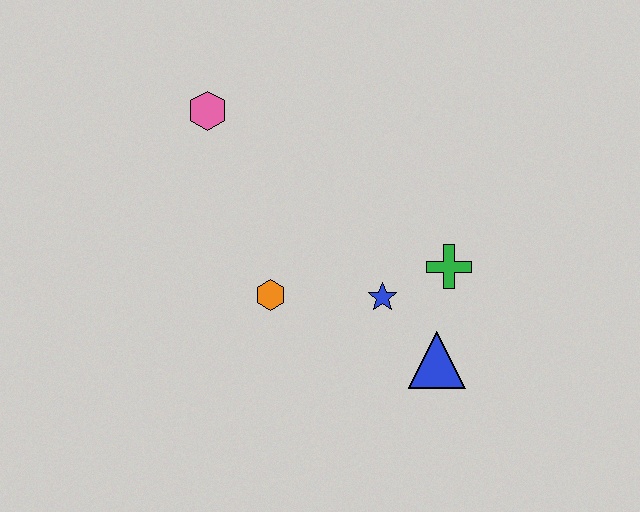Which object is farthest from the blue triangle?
The pink hexagon is farthest from the blue triangle.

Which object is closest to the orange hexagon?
The blue star is closest to the orange hexagon.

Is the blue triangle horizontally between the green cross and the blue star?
Yes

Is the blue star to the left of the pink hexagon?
No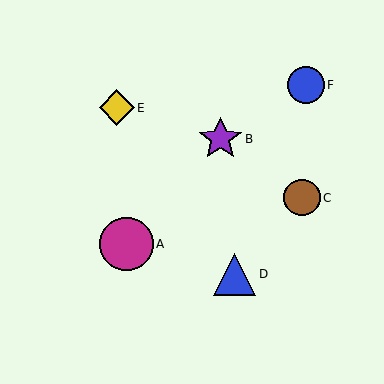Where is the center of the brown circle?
The center of the brown circle is at (302, 198).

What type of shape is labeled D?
Shape D is a blue triangle.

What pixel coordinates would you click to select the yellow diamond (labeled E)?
Click at (117, 108) to select the yellow diamond E.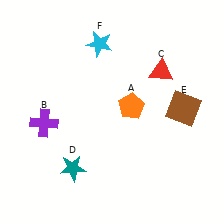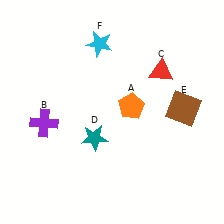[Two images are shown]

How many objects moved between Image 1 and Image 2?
1 object moved between the two images.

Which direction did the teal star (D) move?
The teal star (D) moved up.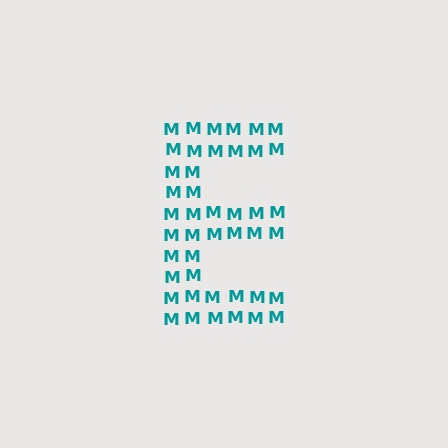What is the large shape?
The large shape is the letter E.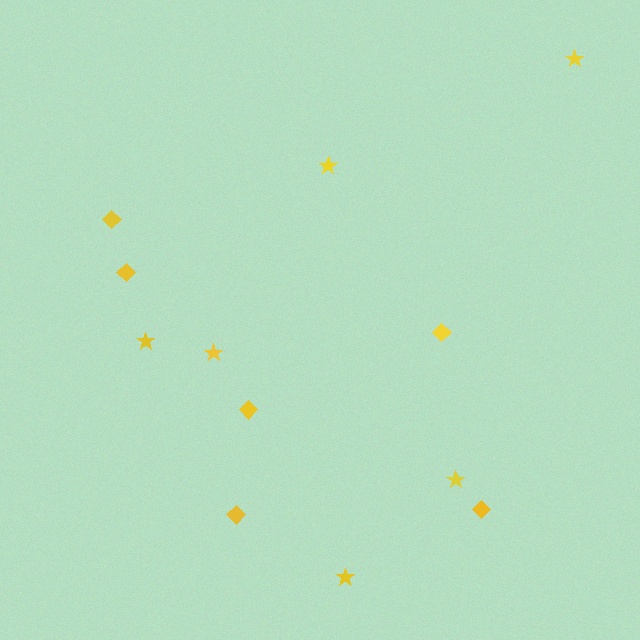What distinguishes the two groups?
There are 2 groups: one group of diamonds (6) and one group of stars (6).